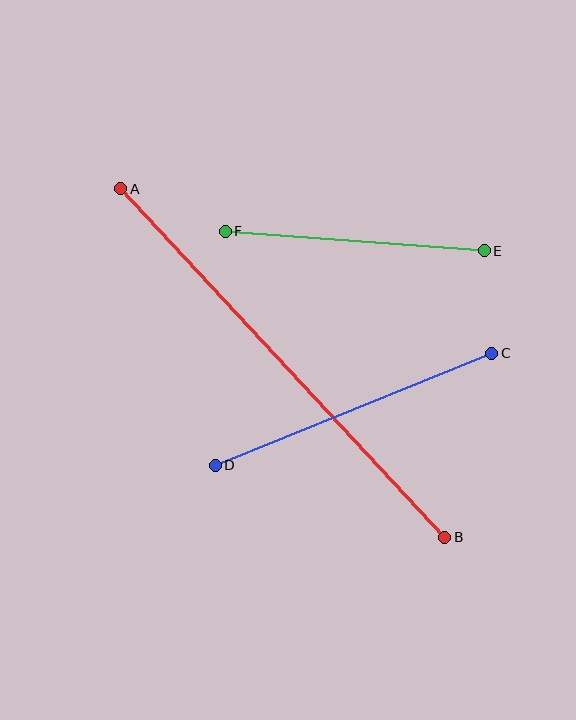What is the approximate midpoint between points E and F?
The midpoint is at approximately (355, 241) pixels.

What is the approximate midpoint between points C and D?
The midpoint is at approximately (354, 409) pixels.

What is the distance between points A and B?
The distance is approximately 476 pixels.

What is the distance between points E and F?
The distance is approximately 260 pixels.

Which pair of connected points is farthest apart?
Points A and B are farthest apart.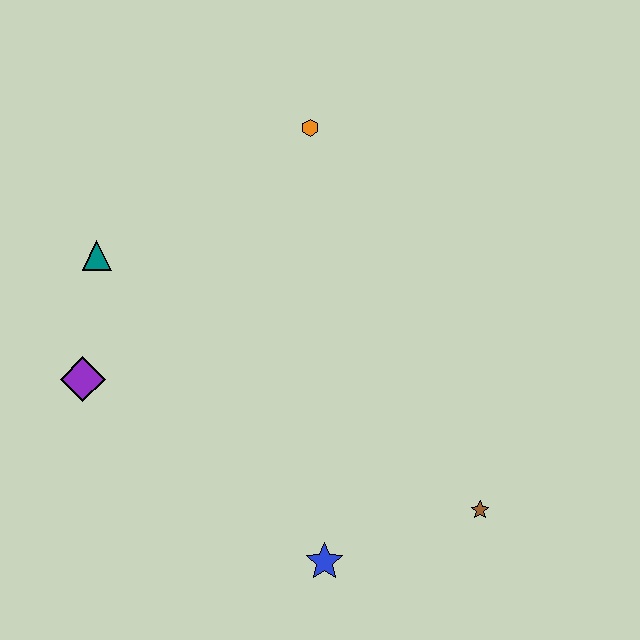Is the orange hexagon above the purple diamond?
Yes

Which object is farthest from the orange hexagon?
The blue star is farthest from the orange hexagon.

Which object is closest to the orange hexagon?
The teal triangle is closest to the orange hexagon.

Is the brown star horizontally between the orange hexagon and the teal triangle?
No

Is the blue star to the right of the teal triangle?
Yes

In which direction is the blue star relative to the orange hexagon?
The blue star is below the orange hexagon.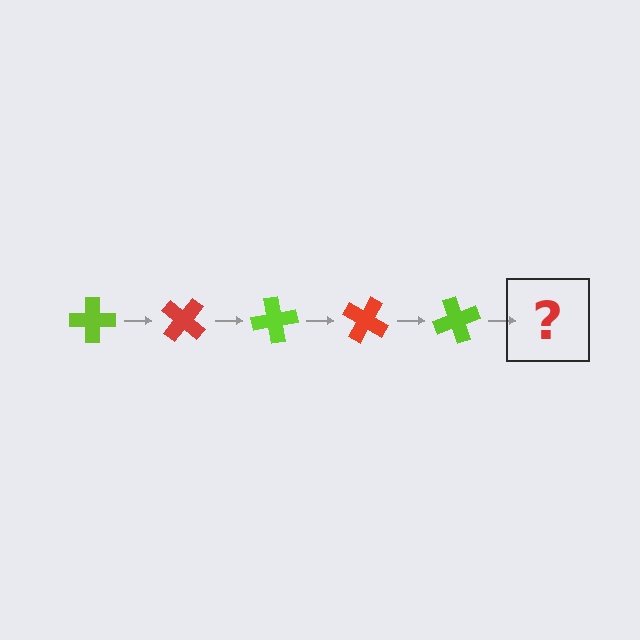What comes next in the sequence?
The next element should be a red cross, rotated 200 degrees from the start.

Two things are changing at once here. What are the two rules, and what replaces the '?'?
The two rules are that it rotates 40 degrees each step and the color cycles through lime and red. The '?' should be a red cross, rotated 200 degrees from the start.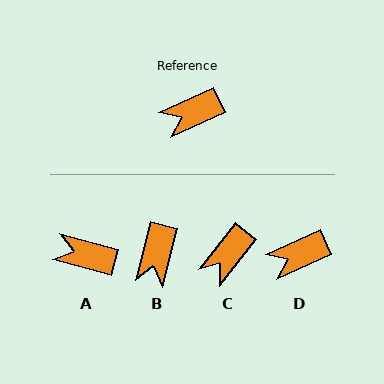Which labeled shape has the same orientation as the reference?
D.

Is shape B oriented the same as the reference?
No, it is off by about 51 degrees.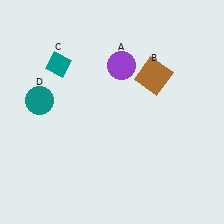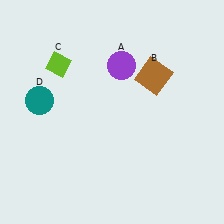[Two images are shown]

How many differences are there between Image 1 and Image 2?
There is 1 difference between the two images.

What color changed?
The diamond (C) changed from teal in Image 1 to lime in Image 2.